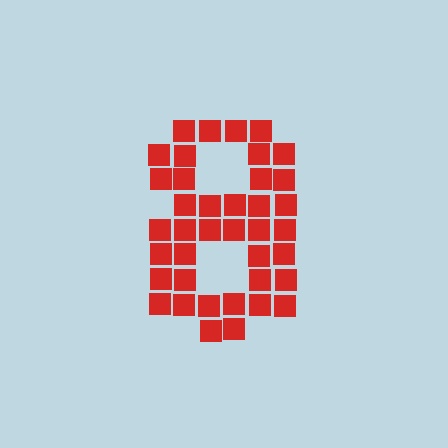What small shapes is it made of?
It is made of small squares.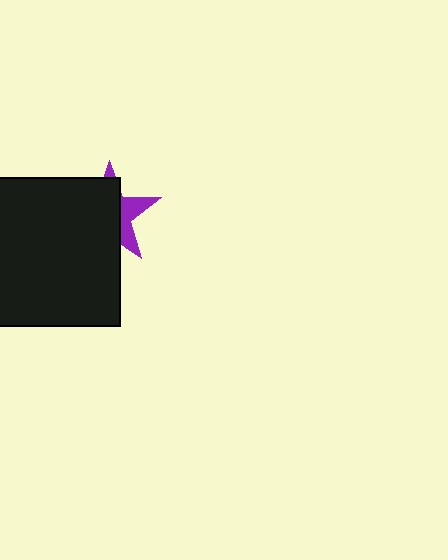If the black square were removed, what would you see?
You would see the complete purple star.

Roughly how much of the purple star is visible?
A small part of it is visible (roughly 32%).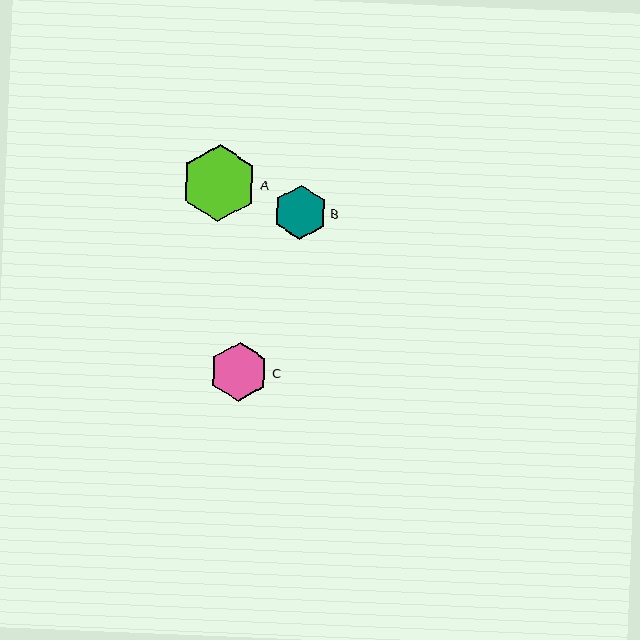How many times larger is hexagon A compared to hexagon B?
Hexagon A is approximately 1.4 times the size of hexagon B.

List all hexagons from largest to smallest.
From largest to smallest: A, C, B.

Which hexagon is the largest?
Hexagon A is the largest with a size of approximately 77 pixels.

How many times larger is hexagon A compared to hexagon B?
Hexagon A is approximately 1.4 times the size of hexagon B.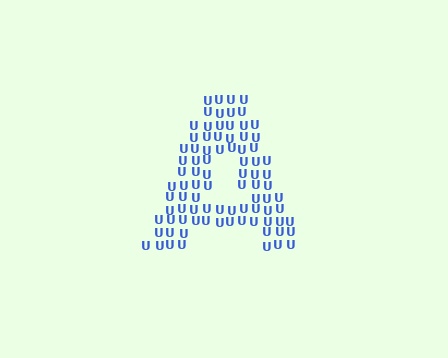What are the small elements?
The small elements are letter U's.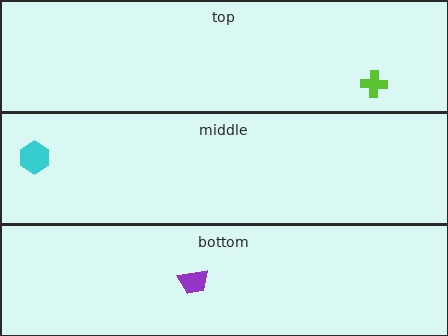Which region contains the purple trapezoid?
The bottom region.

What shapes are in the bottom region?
The purple trapezoid.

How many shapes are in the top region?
1.